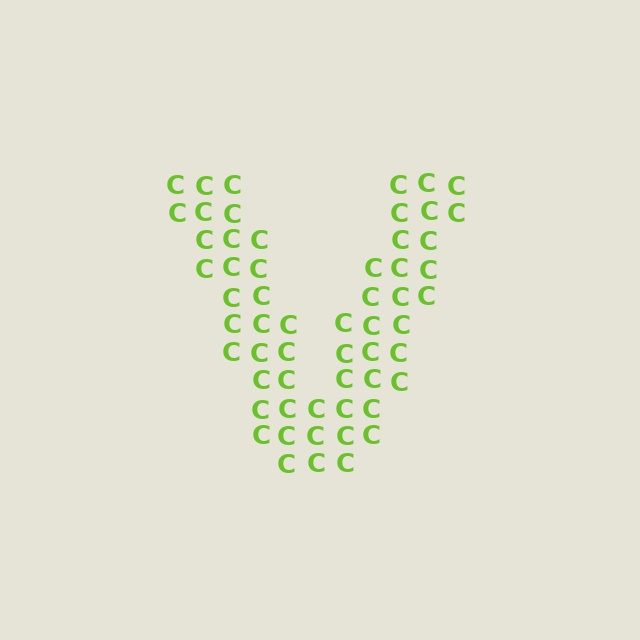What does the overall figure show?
The overall figure shows the letter V.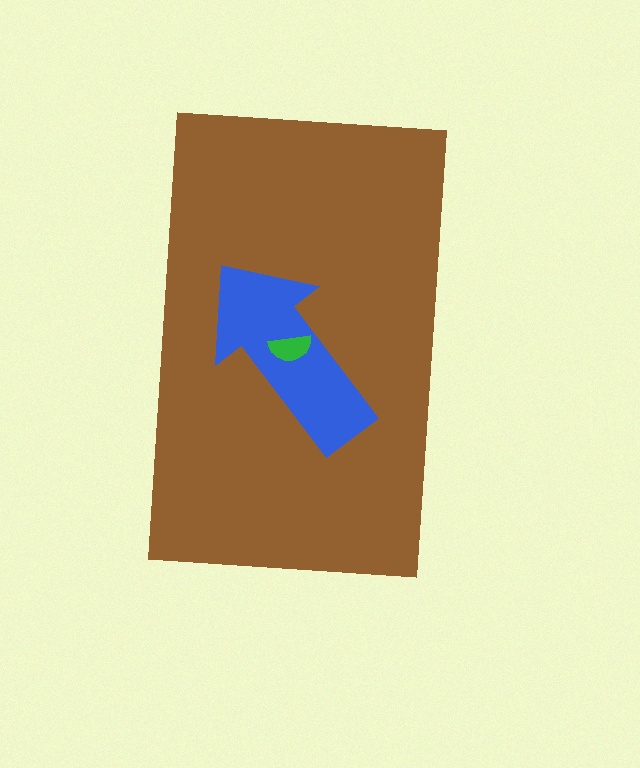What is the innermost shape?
The green semicircle.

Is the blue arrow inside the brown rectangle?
Yes.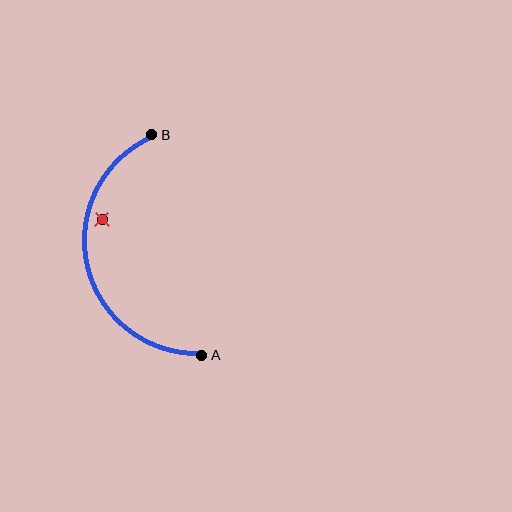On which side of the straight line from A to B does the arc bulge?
The arc bulges to the left of the straight line connecting A and B.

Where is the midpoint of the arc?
The arc midpoint is the point on the curve farthest from the straight line joining A and B. It sits to the left of that line.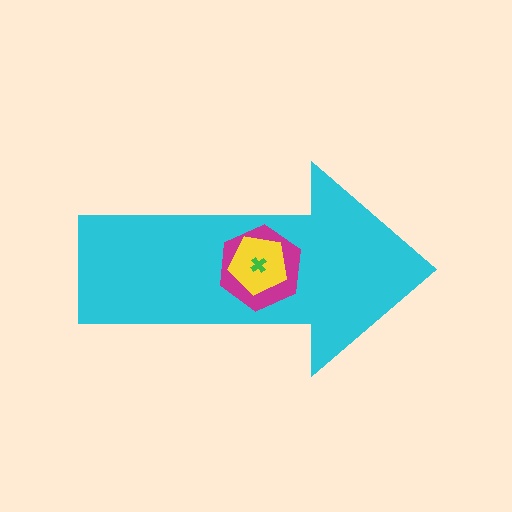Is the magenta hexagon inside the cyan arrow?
Yes.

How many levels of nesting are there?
4.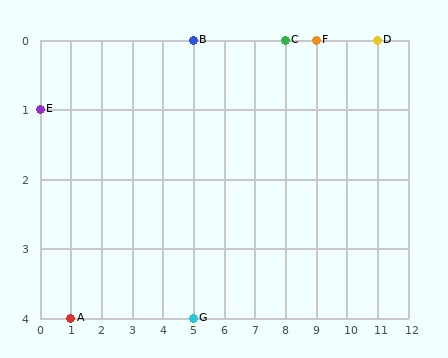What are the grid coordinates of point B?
Point B is at grid coordinates (5, 0).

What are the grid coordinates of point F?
Point F is at grid coordinates (9, 0).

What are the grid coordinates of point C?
Point C is at grid coordinates (8, 0).